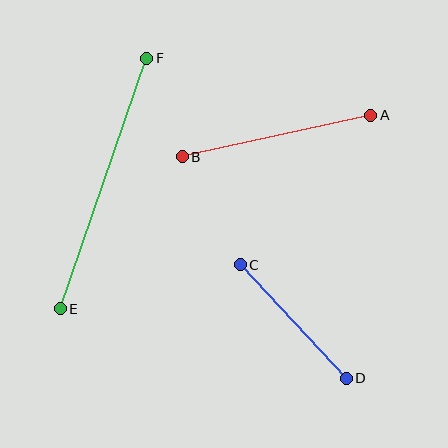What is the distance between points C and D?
The distance is approximately 155 pixels.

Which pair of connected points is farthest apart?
Points E and F are farthest apart.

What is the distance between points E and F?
The distance is approximately 265 pixels.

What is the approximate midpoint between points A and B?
The midpoint is at approximately (277, 136) pixels.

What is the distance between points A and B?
The distance is approximately 193 pixels.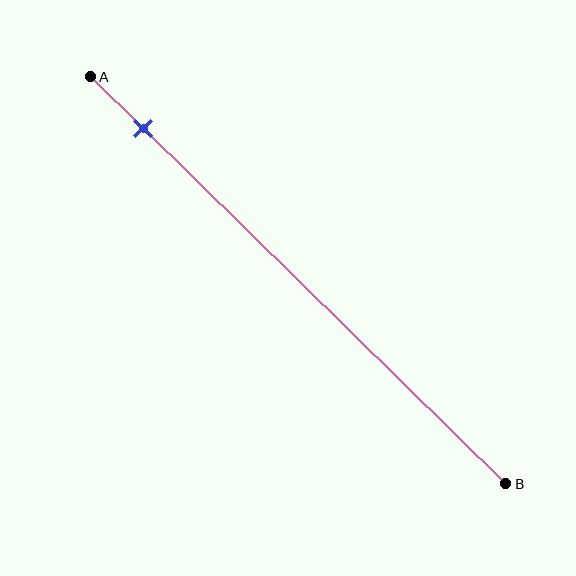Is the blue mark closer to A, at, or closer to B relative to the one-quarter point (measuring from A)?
The blue mark is closer to point A than the one-quarter point of segment AB.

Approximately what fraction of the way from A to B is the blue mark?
The blue mark is approximately 15% of the way from A to B.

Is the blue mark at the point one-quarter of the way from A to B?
No, the mark is at about 15% from A, not at the 25% one-quarter point.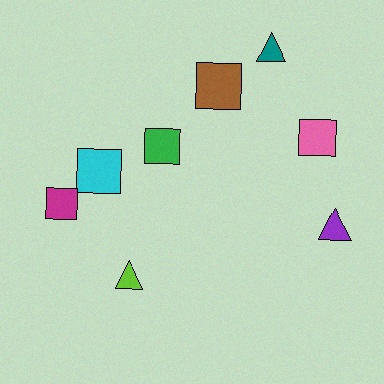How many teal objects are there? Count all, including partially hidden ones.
There is 1 teal object.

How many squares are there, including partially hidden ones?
There are 5 squares.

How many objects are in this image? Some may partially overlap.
There are 8 objects.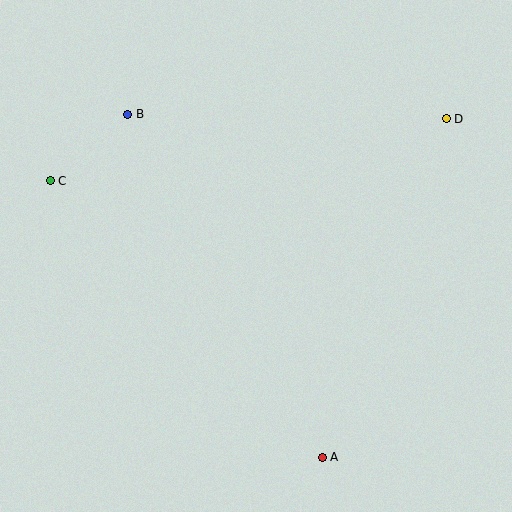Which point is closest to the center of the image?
Point B at (128, 114) is closest to the center.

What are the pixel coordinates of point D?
Point D is at (446, 119).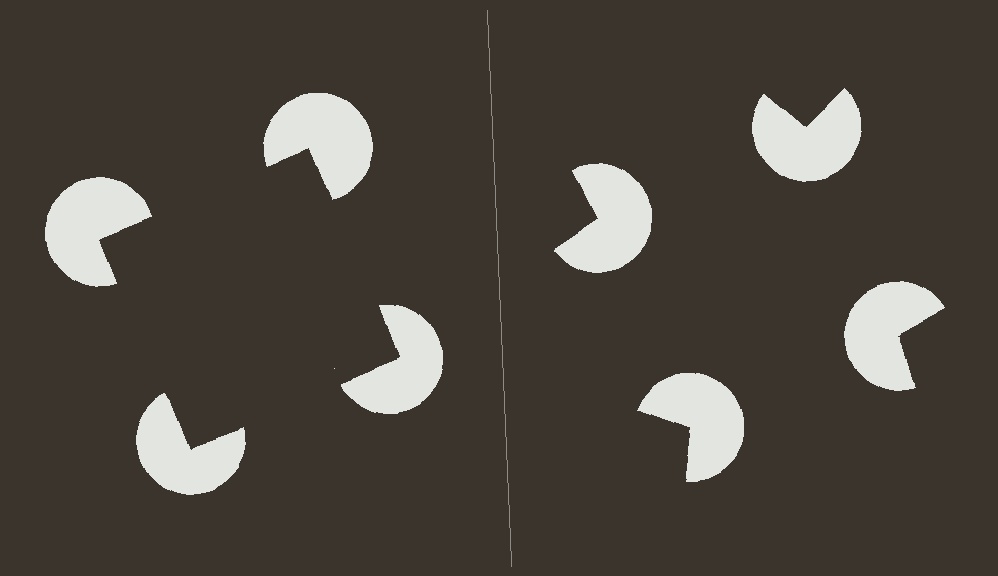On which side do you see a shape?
An illusory square appears on the left side. On the right side the wedge cuts are rotated, so no coherent shape forms.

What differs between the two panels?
The pac-man discs are positioned identically on both sides; only the wedge orientations differ. On the left they align to a square; on the right they are misaligned.